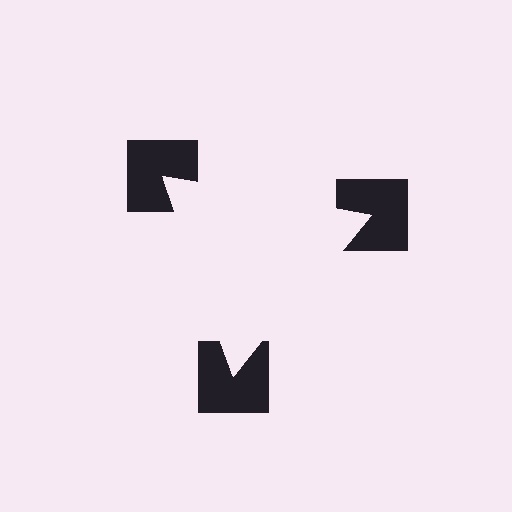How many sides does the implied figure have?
3 sides.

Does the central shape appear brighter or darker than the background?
It typically appears slightly brighter than the background, even though no actual brightness change is drawn.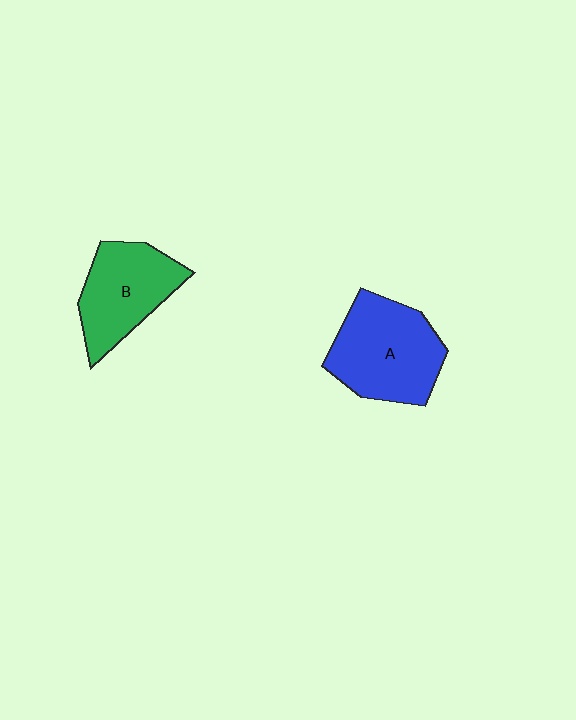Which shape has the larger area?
Shape A (blue).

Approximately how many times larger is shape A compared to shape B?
Approximately 1.2 times.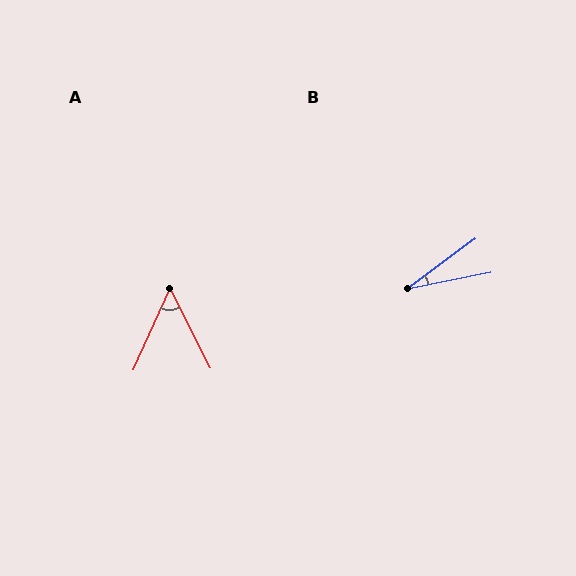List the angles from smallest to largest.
B (25°), A (51°).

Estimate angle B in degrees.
Approximately 25 degrees.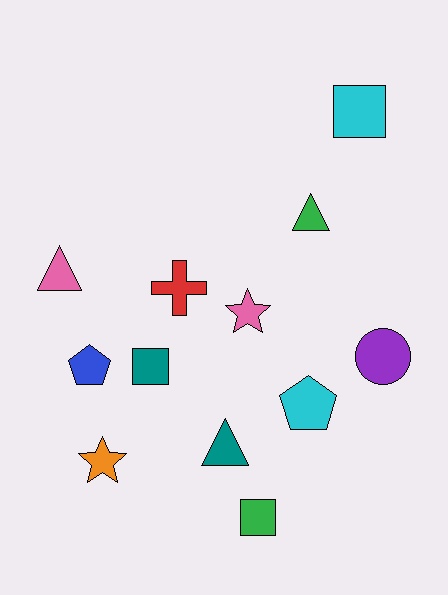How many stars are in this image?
There are 2 stars.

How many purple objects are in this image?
There is 1 purple object.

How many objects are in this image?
There are 12 objects.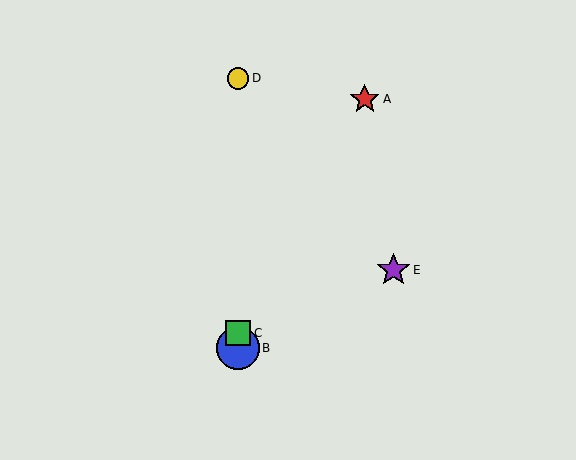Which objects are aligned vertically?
Objects B, C, D are aligned vertically.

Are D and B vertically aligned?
Yes, both are at x≈238.